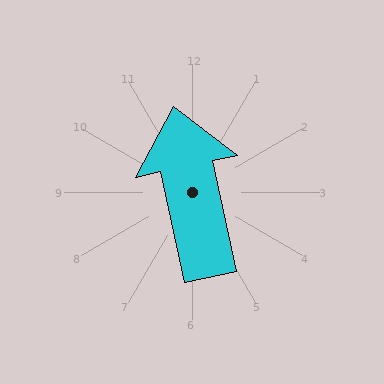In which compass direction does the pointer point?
North.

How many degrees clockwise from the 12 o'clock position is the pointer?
Approximately 348 degrees.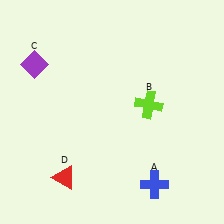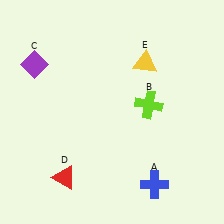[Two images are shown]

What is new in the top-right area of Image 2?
A yellow triangle (E) was added in the top-right area of Image 2.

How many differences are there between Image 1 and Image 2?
There is 1 difference between the two images.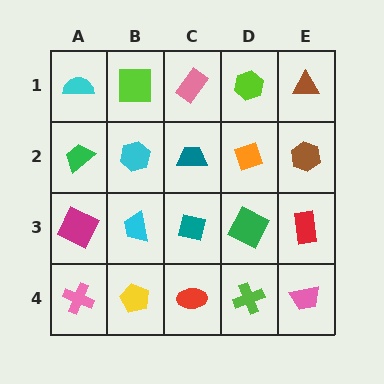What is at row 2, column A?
A green trapezoid.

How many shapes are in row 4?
5 shapes.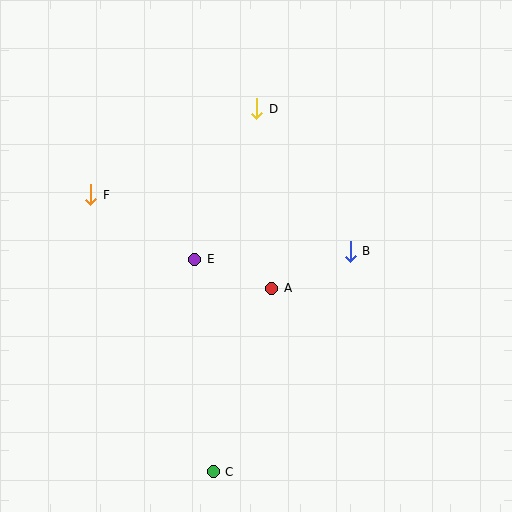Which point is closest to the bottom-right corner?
Point C is closest to the bottom-right corner.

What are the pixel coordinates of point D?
Point D is at (257, 109).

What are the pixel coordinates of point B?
Point B is at (350, 251).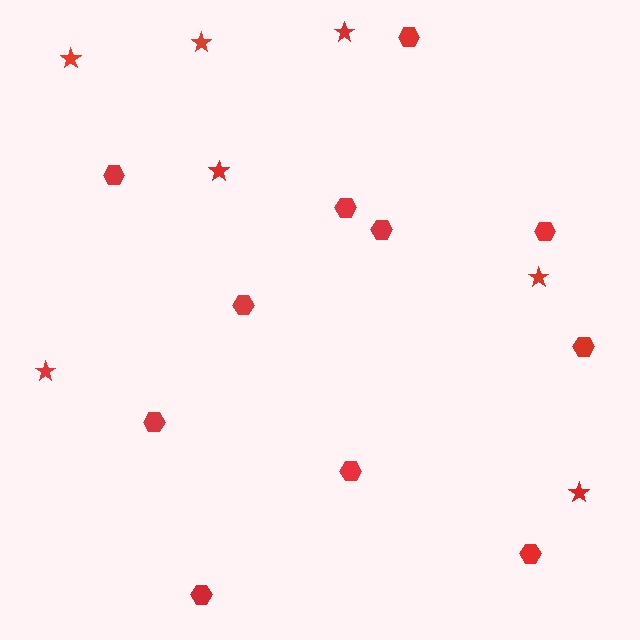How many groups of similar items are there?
There are 2 groups: one group of stars (7) and one group of hexagons (11).